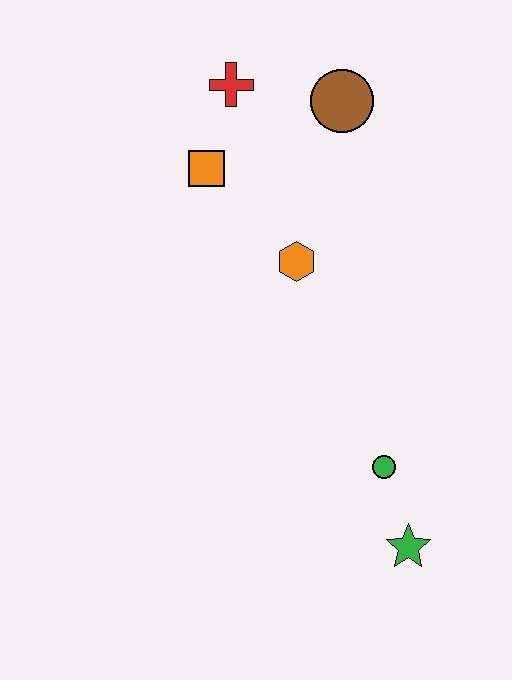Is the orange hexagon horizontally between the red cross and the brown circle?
Yes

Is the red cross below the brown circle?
No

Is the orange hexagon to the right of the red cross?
Yes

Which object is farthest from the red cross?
The green star is farthest from the red cross.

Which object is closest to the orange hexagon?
The orange square is closest to the orange hexagon.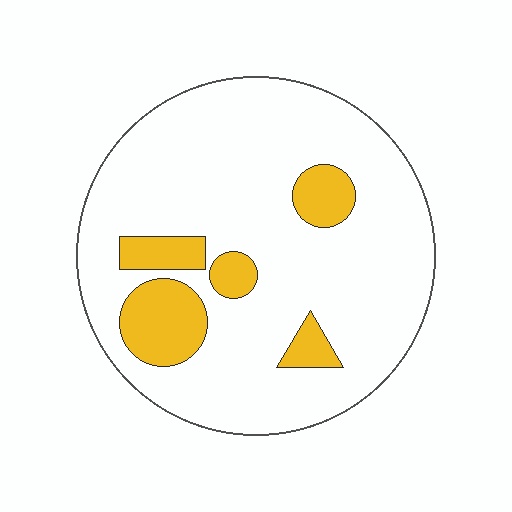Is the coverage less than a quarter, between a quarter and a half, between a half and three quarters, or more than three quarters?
Less than a quarter.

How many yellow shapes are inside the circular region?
5.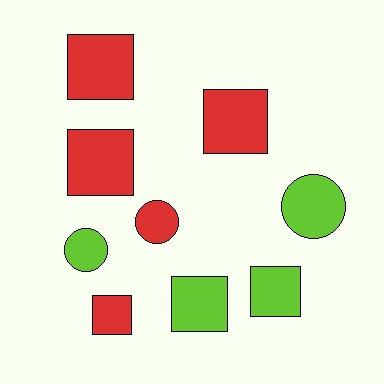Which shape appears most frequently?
Square, with 6 objects.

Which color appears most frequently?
Red, with 5 objects.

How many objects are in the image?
There are 9 objects.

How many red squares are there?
There are 4 red squares.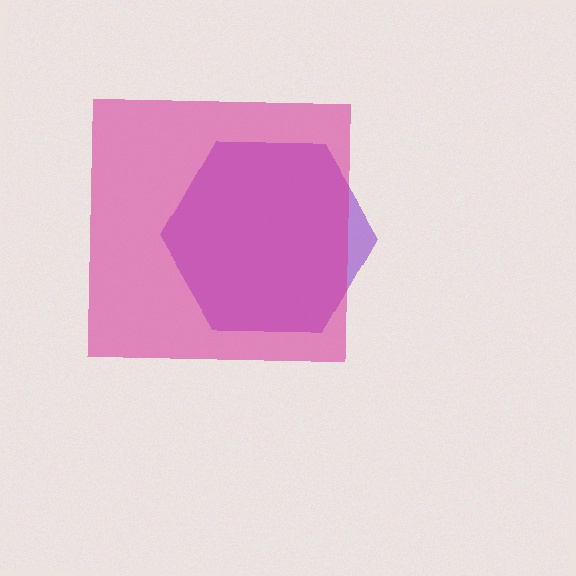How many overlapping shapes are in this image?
There are 2 overlapping shapes in the image.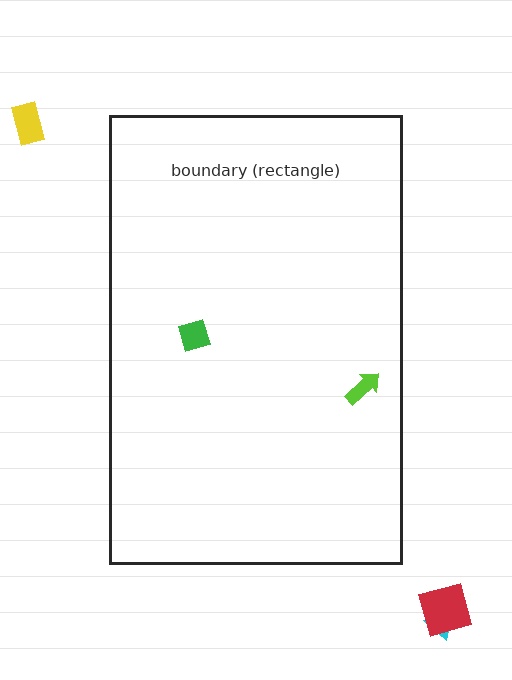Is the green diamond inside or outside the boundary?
Inside.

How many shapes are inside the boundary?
2 inside, 3 outside.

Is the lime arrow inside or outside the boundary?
Inside.